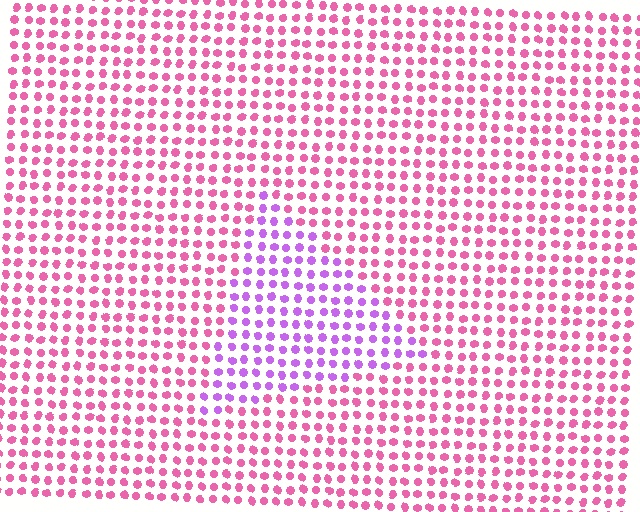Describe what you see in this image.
The image is filled with small pink elements in a uniform arrangement. A triangle-shaped region is visible where the elements are tinted to a slightly different hue, forming a subtle color boundary.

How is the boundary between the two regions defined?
The boundary is defined purely by a slight shift in hue (about 44 degrees). Spacing, size, and orientation are identical on both sides.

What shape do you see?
I see a triangle.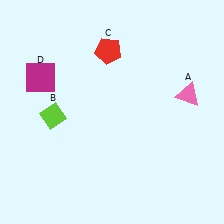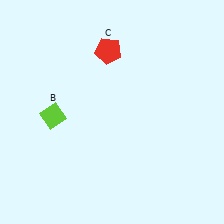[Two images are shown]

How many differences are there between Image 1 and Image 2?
There are 2 differences between the two images.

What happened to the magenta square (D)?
The magenta square (D) was removed in Image 2. It was in the top-left area of Image 1.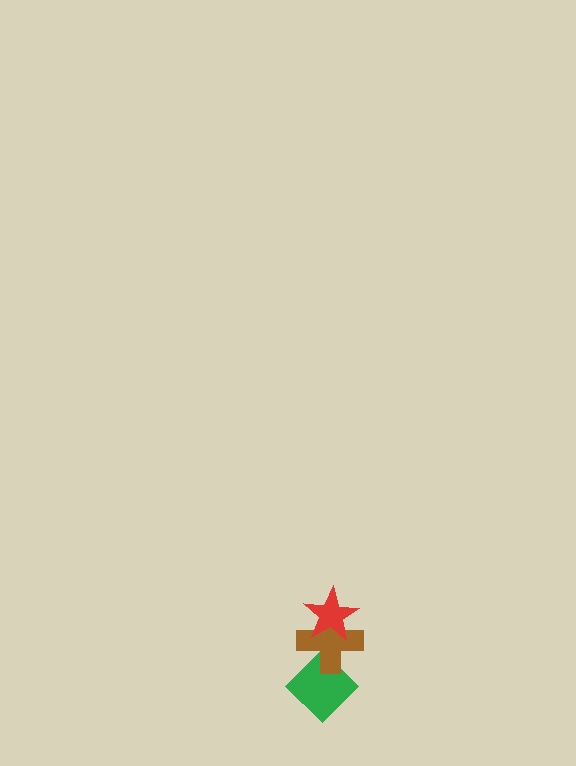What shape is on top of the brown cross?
The red star is on top of the brown cross.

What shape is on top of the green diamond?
The brown cross is on top of the green diamond.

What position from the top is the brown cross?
The brown cross is 2nd from the top.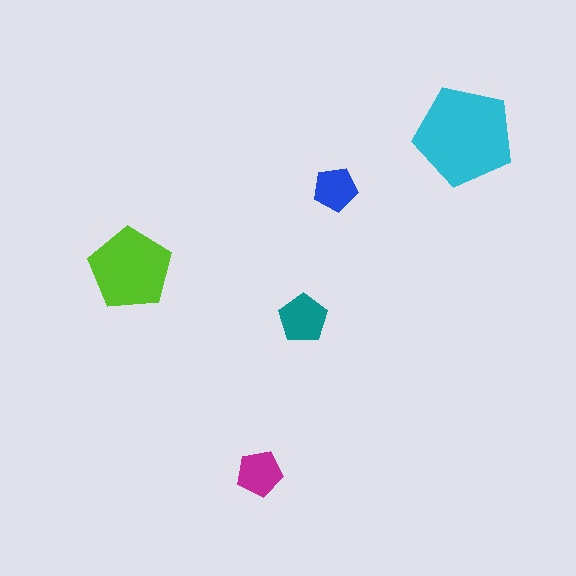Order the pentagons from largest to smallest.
the cyan one, the lime one, the teal one, the magenta one, the blue one.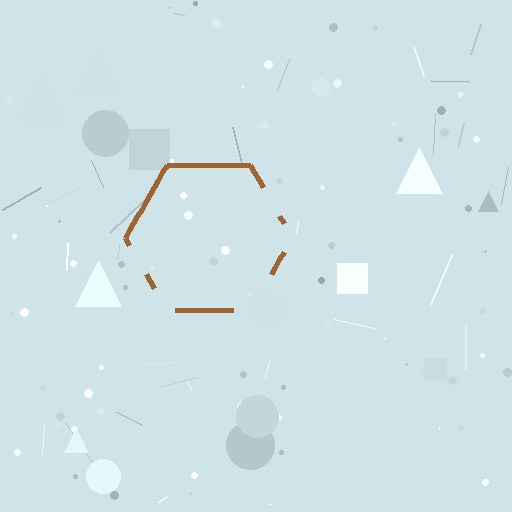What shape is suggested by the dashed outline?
The dashed outline suggests a hexagon.